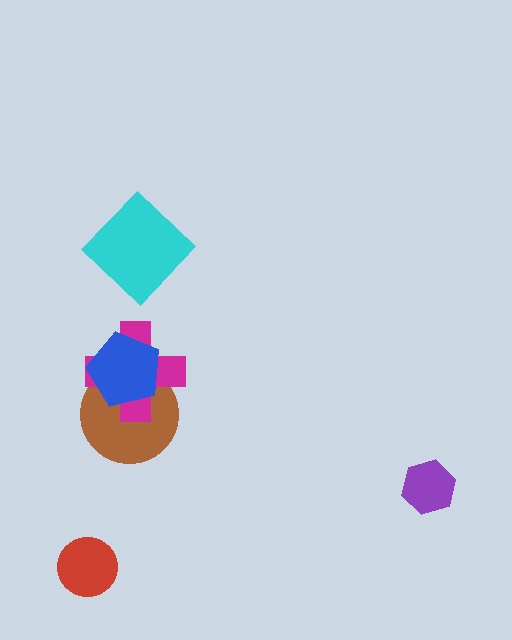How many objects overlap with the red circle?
0 objects overlap with the red circle.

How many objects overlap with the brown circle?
2 objects overlap with the brown circle.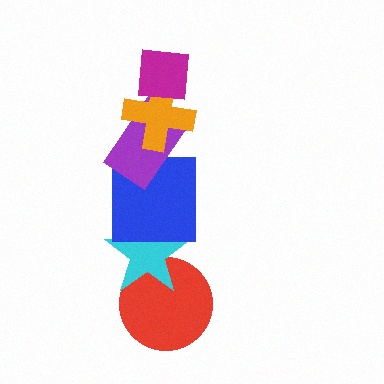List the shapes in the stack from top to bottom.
From top to bottom: the magenta square, the orange cross, the purple rectangle, the blue square, the cyan star, the red circle.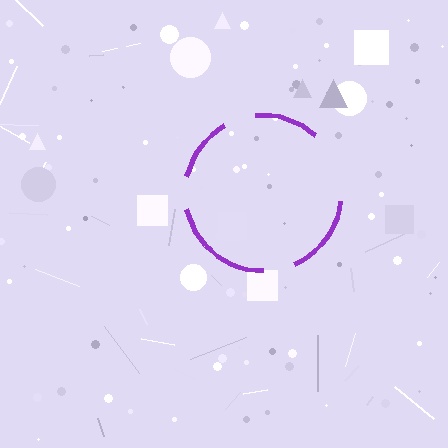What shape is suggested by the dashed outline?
The dashed outline suggests a circle.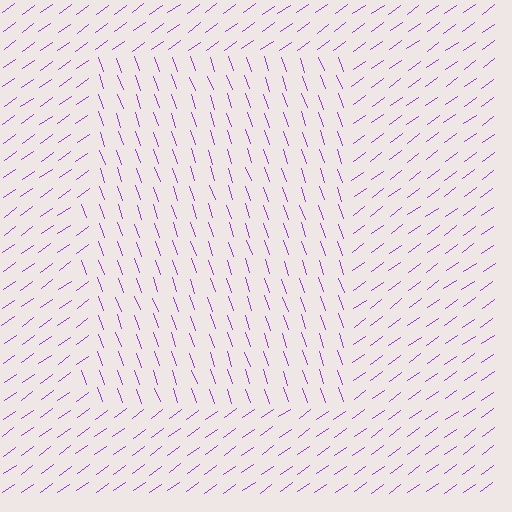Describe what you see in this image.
The image is filled with small purple line segments. A rectangle region in the image has lines oriented differently from the surrounding lines, creating a visible texture boundary.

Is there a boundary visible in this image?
Yes, there is a texture boundary formed by a change in line orientation.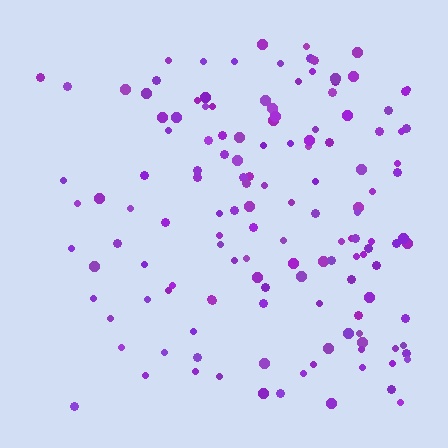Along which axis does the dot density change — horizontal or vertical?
Horizontal.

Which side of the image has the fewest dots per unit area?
The left.